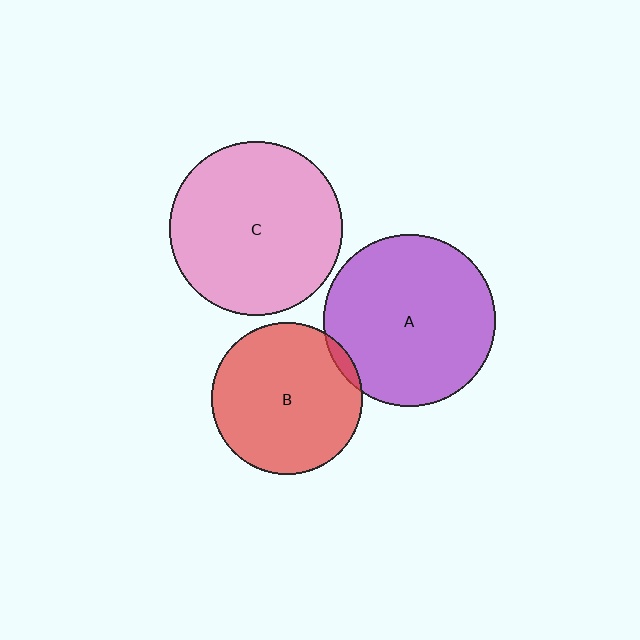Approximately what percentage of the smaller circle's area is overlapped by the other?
Approximately 5%.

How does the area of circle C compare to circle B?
Approximately 1.3 times.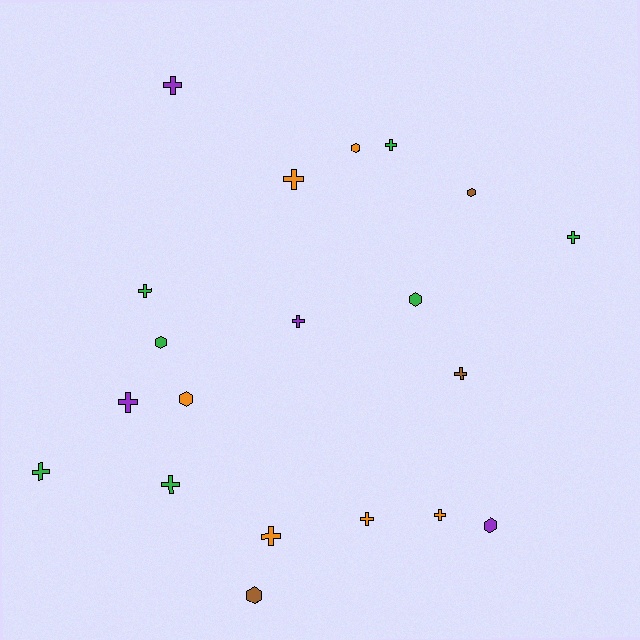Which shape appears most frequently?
Cross, with 13 objects.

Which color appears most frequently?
Green, with 7 objects.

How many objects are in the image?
There are 20 objects.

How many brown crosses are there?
There is 1 brown cross.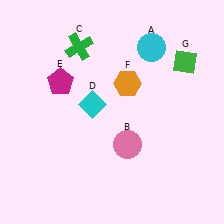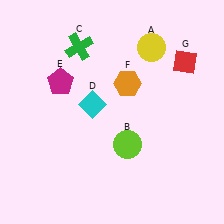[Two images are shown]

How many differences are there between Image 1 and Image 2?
There are 3 differences between the two images.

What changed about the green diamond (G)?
In Image 1, G is green. In Image 2, it changed to red.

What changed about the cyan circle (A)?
In Image 1, A is cyan. In Image 2, it changed to yellow.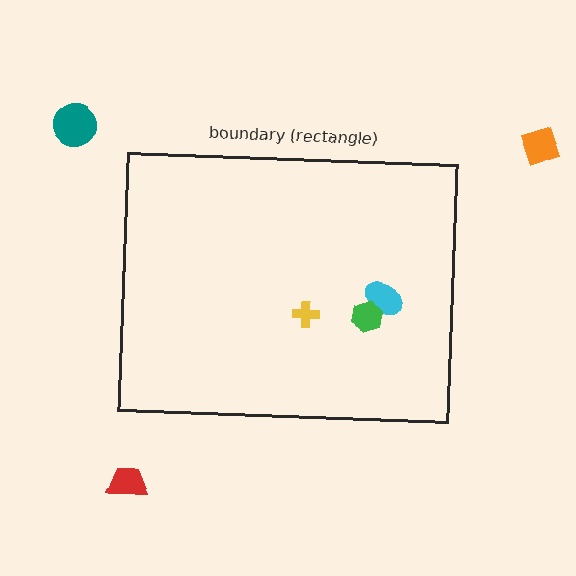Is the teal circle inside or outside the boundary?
Outside.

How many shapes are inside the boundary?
3 inside, 3 outside.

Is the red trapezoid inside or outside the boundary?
Outside.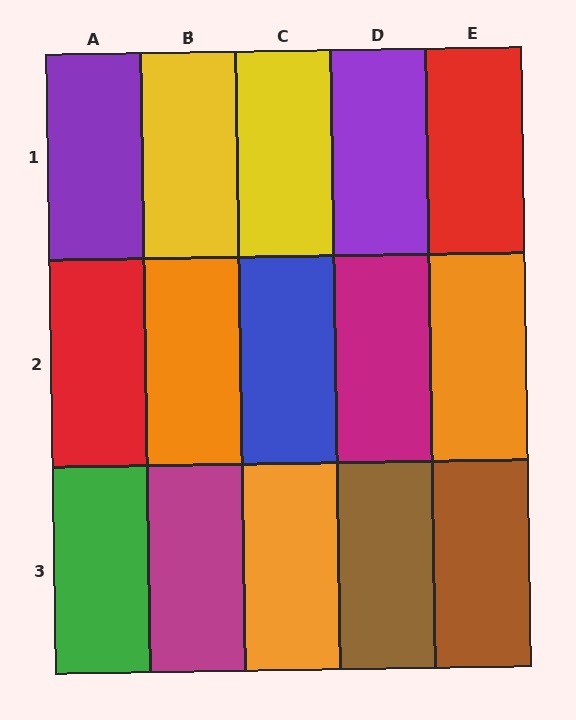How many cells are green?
1 cell is green.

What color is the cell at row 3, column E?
Brown.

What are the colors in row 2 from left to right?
Red, orange, blue, magenta, orange.